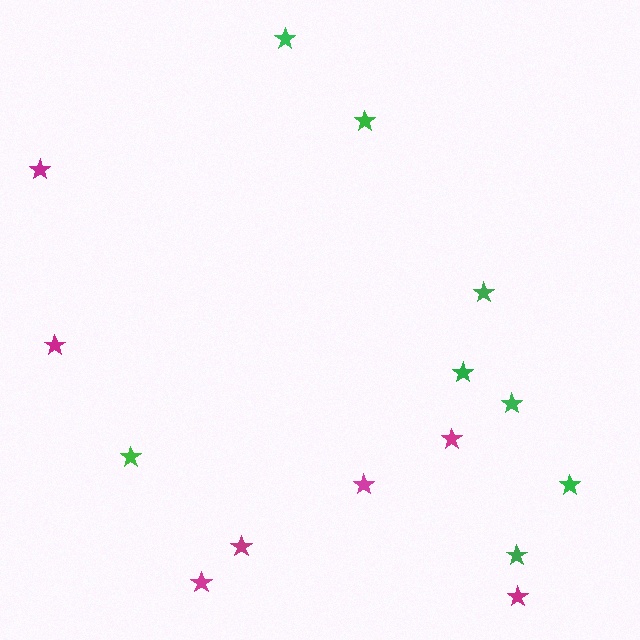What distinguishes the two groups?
There are 2 groups: one group of green stars (8) and one group of magenta stars (7).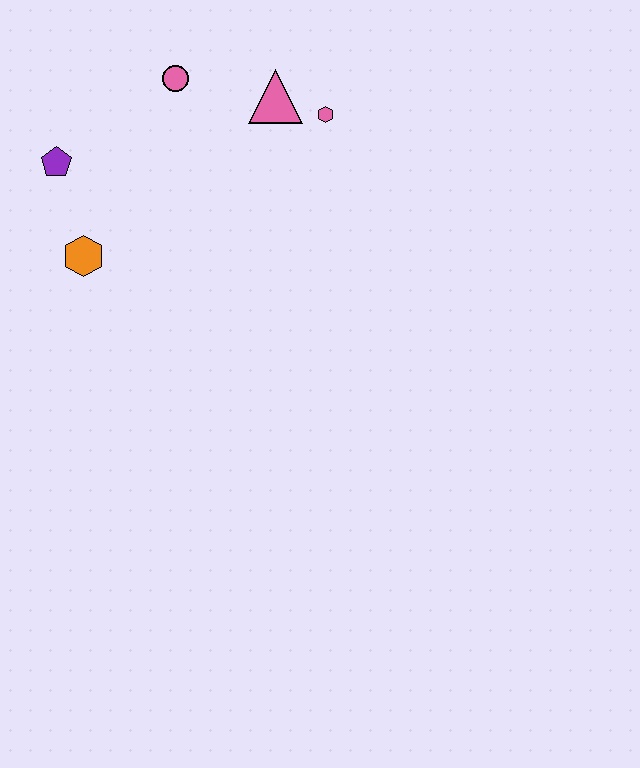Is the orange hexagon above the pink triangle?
No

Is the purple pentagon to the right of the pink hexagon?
No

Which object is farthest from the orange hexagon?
The pink hexagon is farthest from the orange hexagon.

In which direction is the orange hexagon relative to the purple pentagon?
The orange hexagon is below the purple pentagon.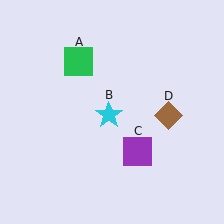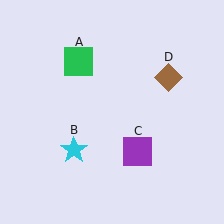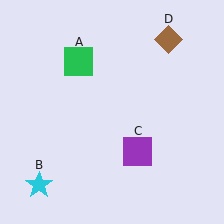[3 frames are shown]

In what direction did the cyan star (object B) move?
The cyan star (object B) moved down and to the left.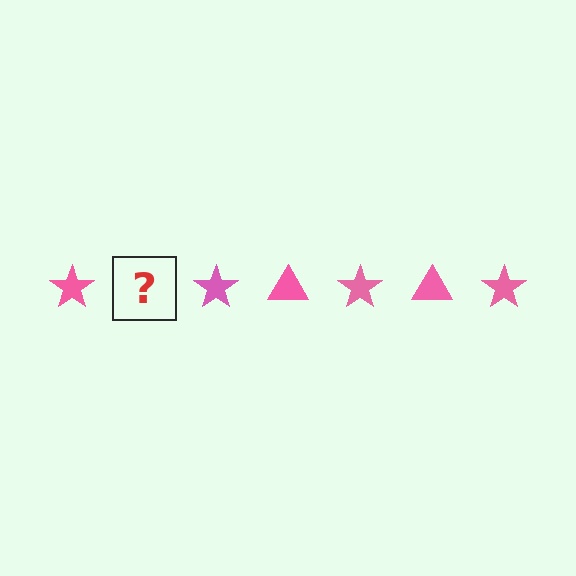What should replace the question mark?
The question mark should be replaced with a pink triangle.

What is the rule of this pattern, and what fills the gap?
The rule is that the pattern cycles through star, triangle shapes in pink. The gap should be filled with a pink triangle.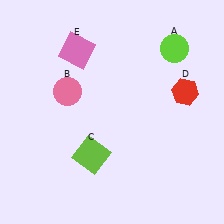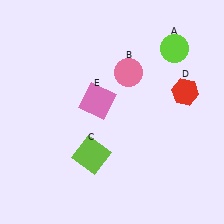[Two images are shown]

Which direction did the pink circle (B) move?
The pink circle (B) moved right.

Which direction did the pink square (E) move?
The pink square (E) moved down.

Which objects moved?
The objects that moved are: the pink circle (B), the pink square (E).